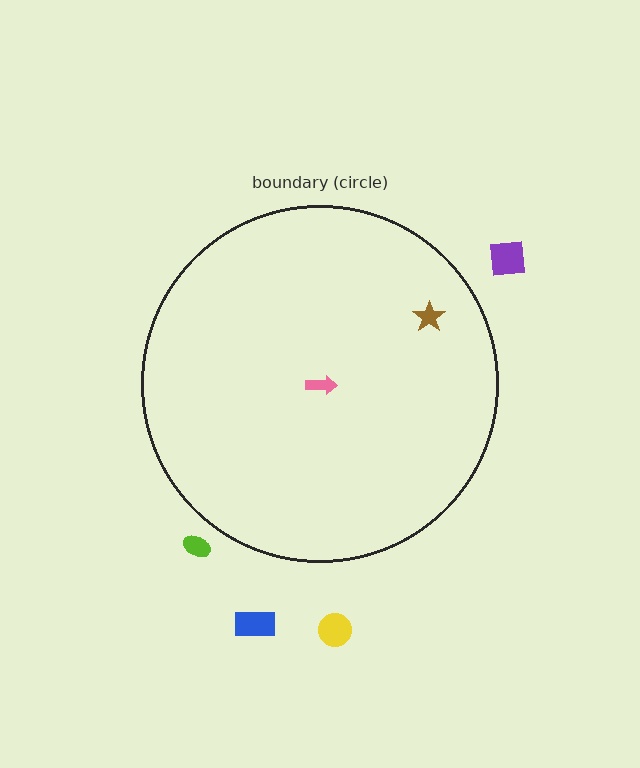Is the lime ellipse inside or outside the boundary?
Outside.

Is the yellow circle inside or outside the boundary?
Outside.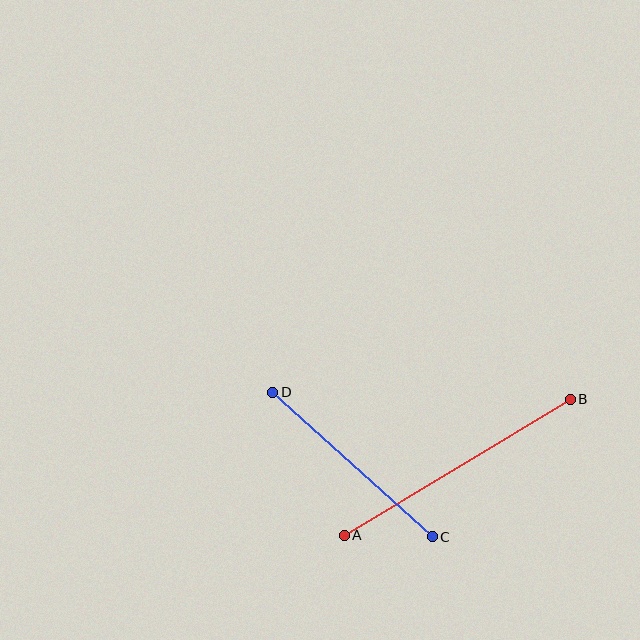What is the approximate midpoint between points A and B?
The midpoint is at approximately (457, 467) pixels.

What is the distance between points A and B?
The distance is approximately 263 pixels.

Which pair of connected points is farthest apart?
Points A and B are farthest apart.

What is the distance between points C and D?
The distance is approximately 215 pixels.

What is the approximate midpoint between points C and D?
The midpoint is at approximately (352, 465) pixels.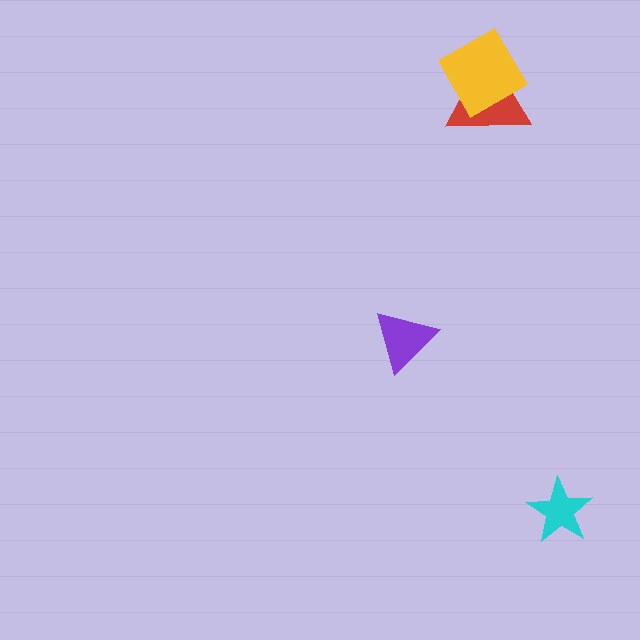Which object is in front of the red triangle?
The yellow square is in front of the red triangle.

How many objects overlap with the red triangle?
1 object overlaps with the red triangle.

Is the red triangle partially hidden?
Yes, it is partially covered by another shape.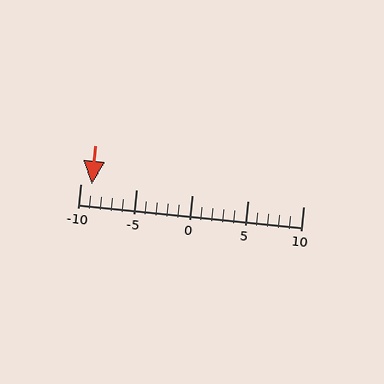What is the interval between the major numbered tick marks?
The major tick marks are spaced 5 units apart.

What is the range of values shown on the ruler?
The ruler shows values from -10 to 10.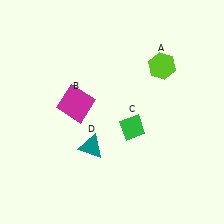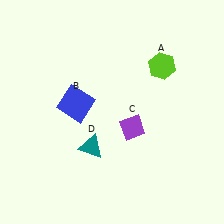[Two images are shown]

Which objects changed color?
B changed from magenta to blue. C changed from green to purple.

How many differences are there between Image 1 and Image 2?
There are 2 differences between the two images.